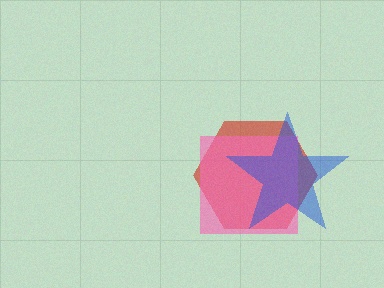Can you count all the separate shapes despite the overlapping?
Yes, there are 3 separate shapes.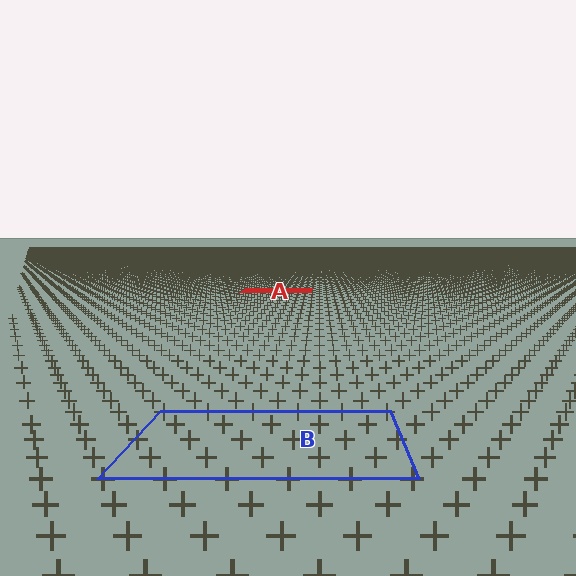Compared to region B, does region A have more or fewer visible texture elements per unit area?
Region A has more texture elements per unit area — they are packed more densely because it is farther away.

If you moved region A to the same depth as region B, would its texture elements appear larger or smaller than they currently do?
They would appear larger. At a closer depth, the same texture elements are projected at a bigger on-screen size.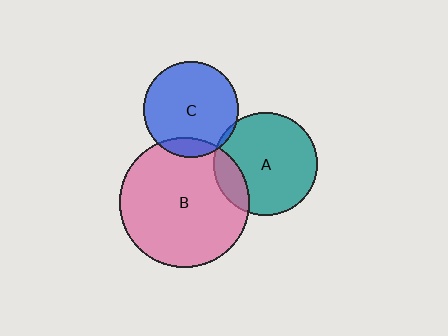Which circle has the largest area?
Circle B (pink).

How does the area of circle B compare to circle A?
Approximately 1.6 times.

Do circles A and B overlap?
Yes.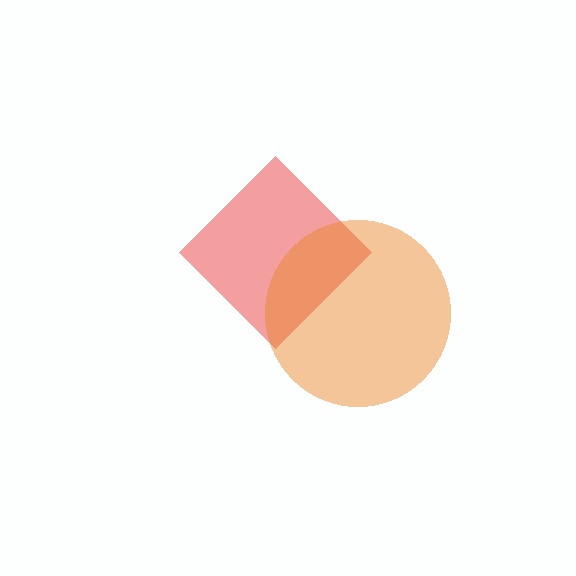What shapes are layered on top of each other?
The layered shapes are: a red diamond, an orange circle.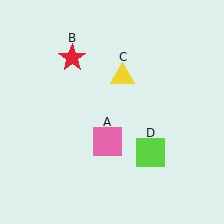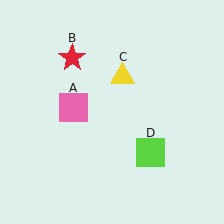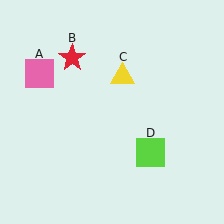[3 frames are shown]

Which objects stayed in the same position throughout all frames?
Red star (object B) and yellow triangle (object C) and lime square (object D) remained stationary.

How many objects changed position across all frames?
1 object changed position: pink square (object A).